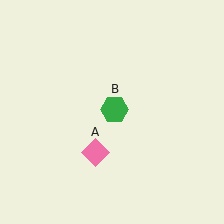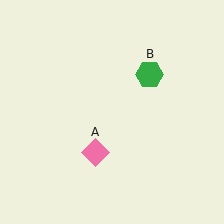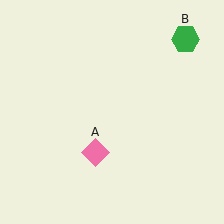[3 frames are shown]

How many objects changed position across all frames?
1 object changed position: green hexagon (object B).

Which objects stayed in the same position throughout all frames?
Pink diamond (object A) remained stationary.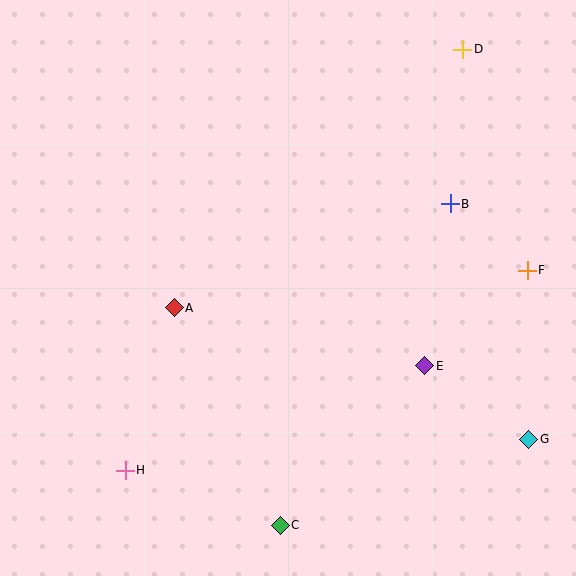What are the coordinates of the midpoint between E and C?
The midpoint between E and C is at (353, 445).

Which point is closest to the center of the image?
Point A at (174, 308) is closest to the center.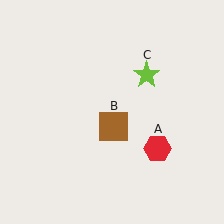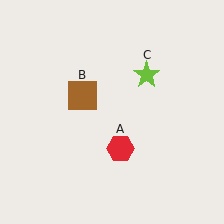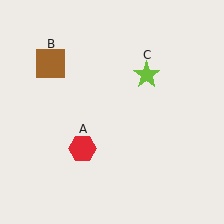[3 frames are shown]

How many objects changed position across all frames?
2 objects changed position: red hexagon (object A), brown square (object B).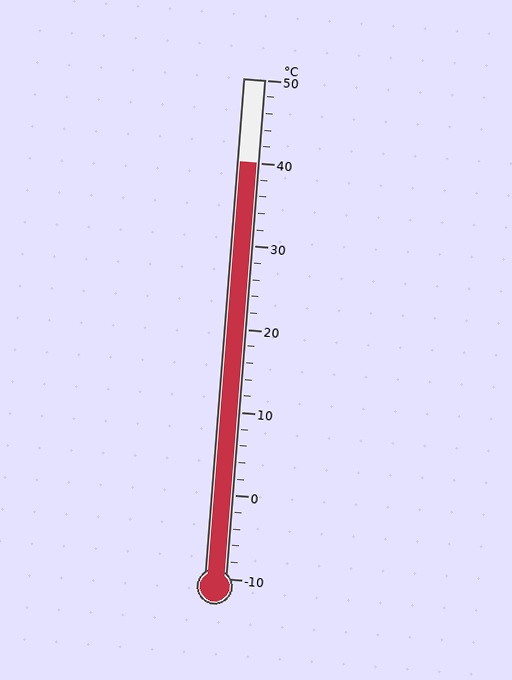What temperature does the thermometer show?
The thermometer shows approximately 40°C.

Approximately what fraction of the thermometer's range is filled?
The thermometer is filled to approximately 85% of its range.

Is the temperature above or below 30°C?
The temperature is above 30°C.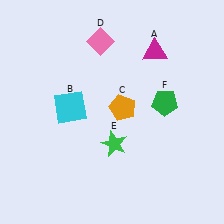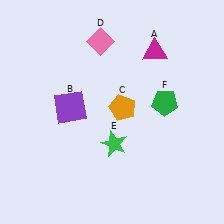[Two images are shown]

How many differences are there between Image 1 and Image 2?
There is 1 difference between the two images.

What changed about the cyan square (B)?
In Image 1, B is cyan. In Image 2, it changed to purple.